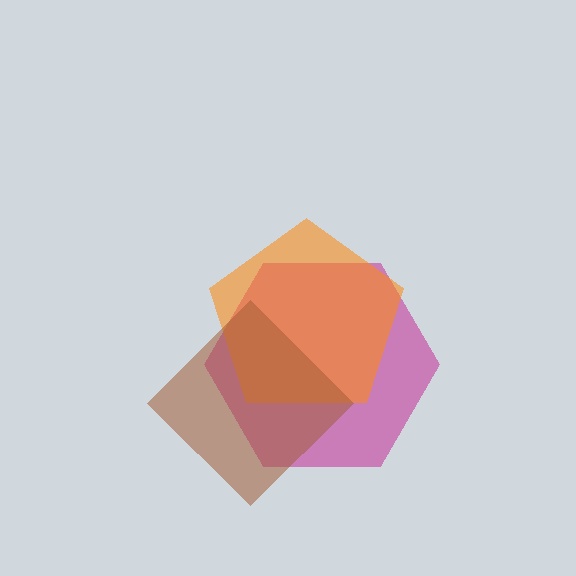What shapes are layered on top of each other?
The layered shapes are: a magenta hexagon, an orange pentagon, a brown diamond.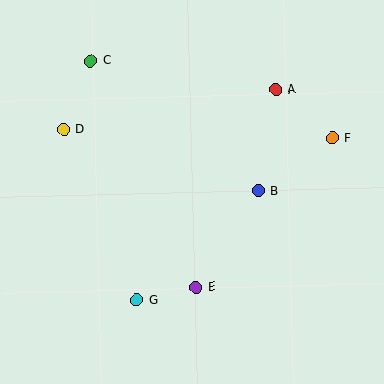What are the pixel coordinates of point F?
Point F is at (332, 138).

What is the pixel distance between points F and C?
The distance between F and C is 254 pixels.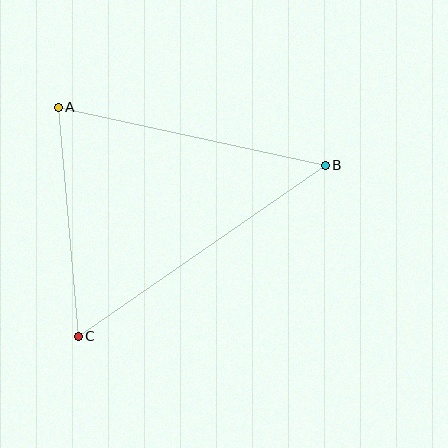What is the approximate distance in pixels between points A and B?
The distance between A and B is approximately 273 pixels.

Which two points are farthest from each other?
Points B and C are farthest from each other.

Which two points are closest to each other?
Points A and C are closest to each other.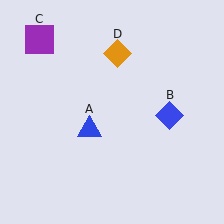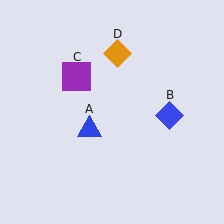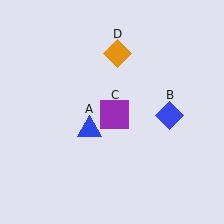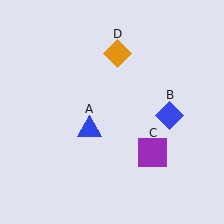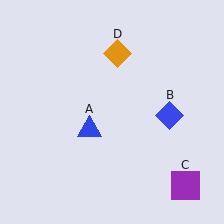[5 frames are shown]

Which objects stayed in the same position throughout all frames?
Blue triangle (object A) and blue diamond (object B) and orange diamond (object D) remained stationary.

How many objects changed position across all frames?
1 object changed position: purple square (object C).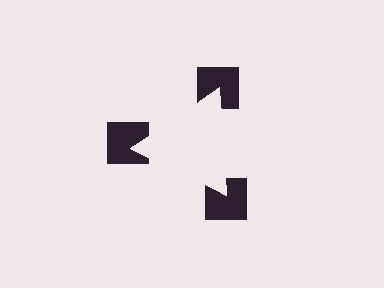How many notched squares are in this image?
There are 3 — one at each vertex of the illusory triangle.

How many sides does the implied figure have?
3 sides.